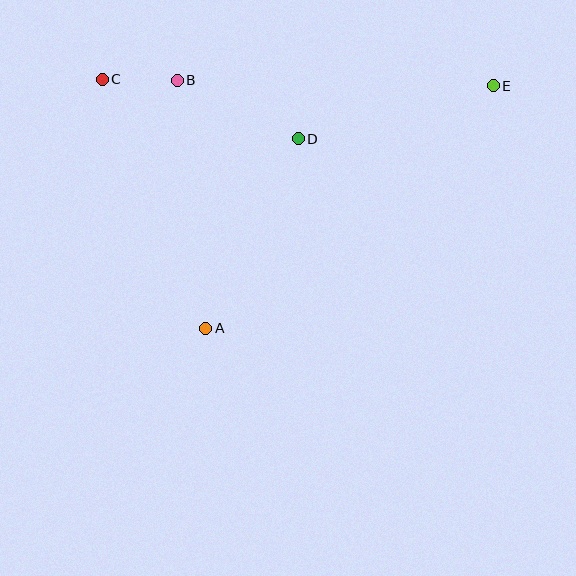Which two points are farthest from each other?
Points C and E are farthest from each other.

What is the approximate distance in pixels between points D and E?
The distance between D and E is approximately 202 pixels.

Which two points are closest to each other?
Points B and C are closest to each other.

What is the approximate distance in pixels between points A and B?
The distance between A and B is approximately 249 pixels.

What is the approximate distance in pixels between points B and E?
The distance between B and E is approximately 316 pixels.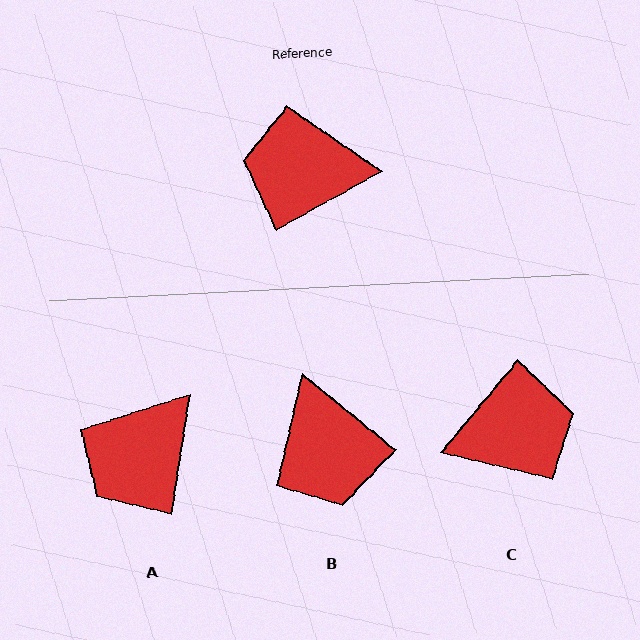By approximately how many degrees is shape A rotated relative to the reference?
Approximately 52 degrees counter-clockwise.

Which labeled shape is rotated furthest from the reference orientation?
C, about 159 degrees away.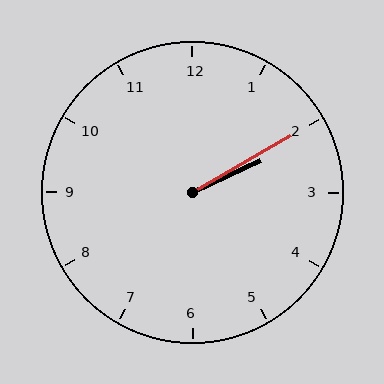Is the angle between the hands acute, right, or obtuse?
It is acute.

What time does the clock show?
2:10.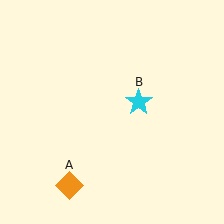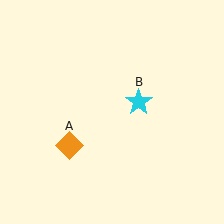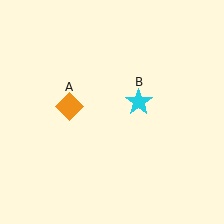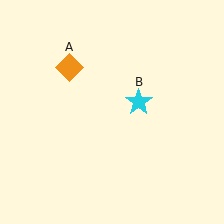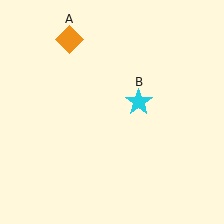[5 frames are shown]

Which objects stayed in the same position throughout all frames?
Cyan star (object B) remained stationary.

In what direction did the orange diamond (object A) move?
The orange diamond (object A) moved up.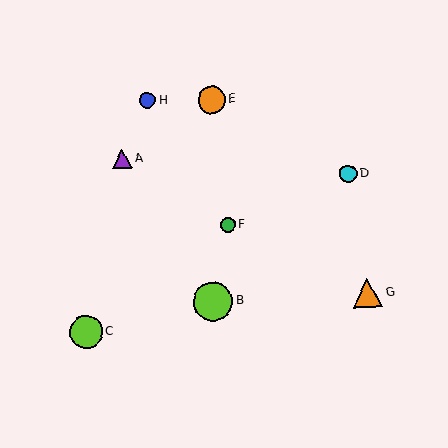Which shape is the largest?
The lime circle (labeled B) is the largest.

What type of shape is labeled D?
Shape D is a cyan circle.